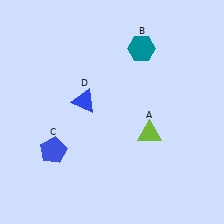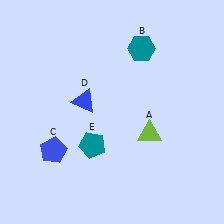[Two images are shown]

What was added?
A teal pentagon (E) was added in Image 2.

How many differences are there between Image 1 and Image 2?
There is 1 difference between the two images.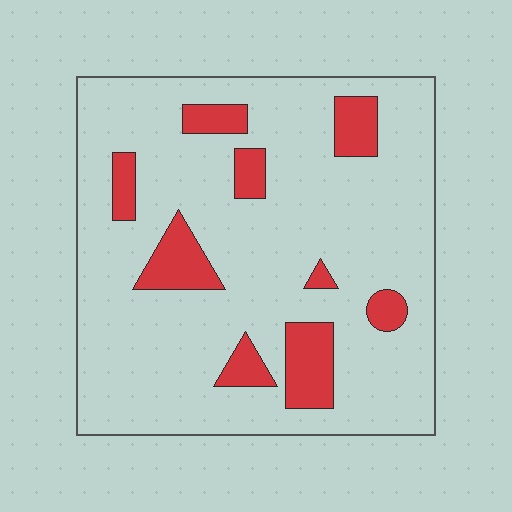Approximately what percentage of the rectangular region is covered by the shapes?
Approximately 15%.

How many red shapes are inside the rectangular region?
9.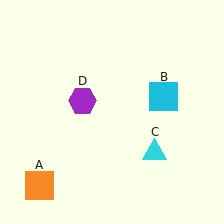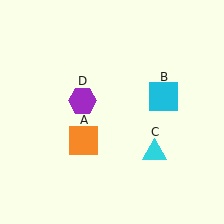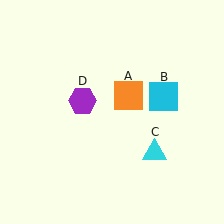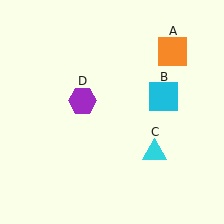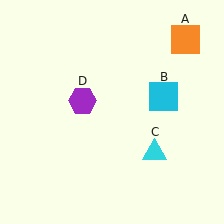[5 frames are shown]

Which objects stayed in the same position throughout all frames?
Cyan square (object B) and cyan triangle (object C) and purple hexagon (object D) remained stationary.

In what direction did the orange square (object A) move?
The orange square (object A) moved up and to the right.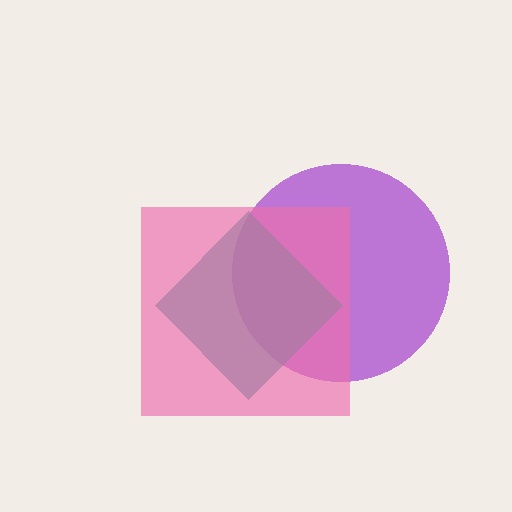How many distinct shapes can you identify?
There are 3 distinct shapes: a purple circle, a teal diamond, a pink square.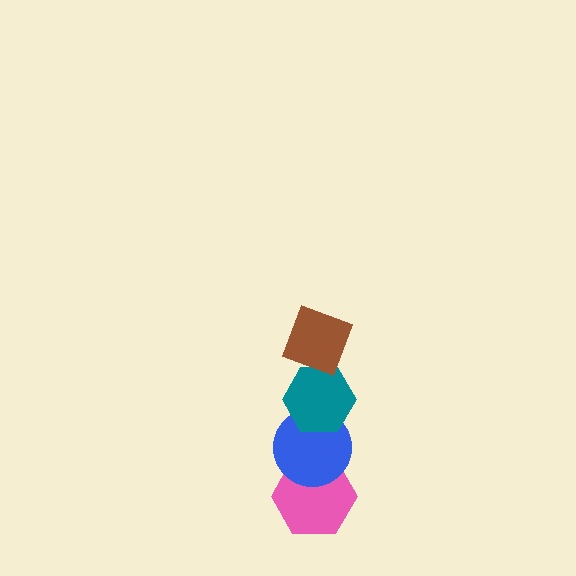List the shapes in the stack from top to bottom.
From top to bottom: the brown diamond, the teal hexagon, the blue circle, the pink hexagon.